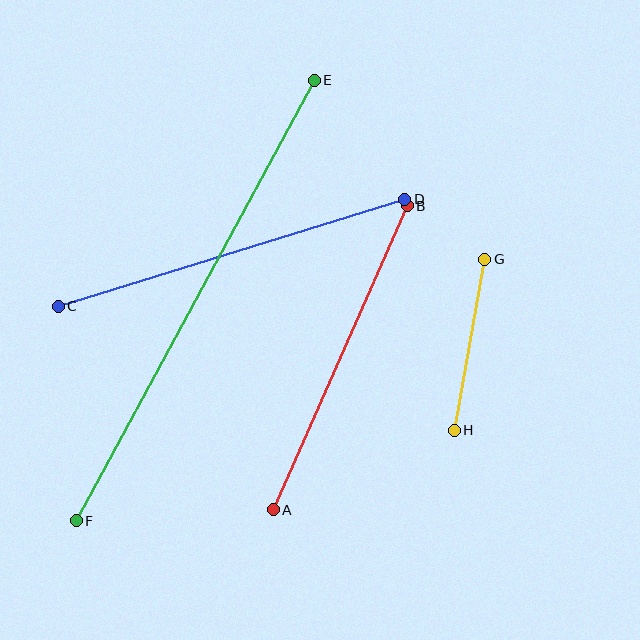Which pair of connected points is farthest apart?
Points E and F are farthest apart.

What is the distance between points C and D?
The distance is approximately 362 pixels.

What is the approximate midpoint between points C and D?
The midpoint is at approximately (231, 253) pixels.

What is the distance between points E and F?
The distance is approximately 500 pixels.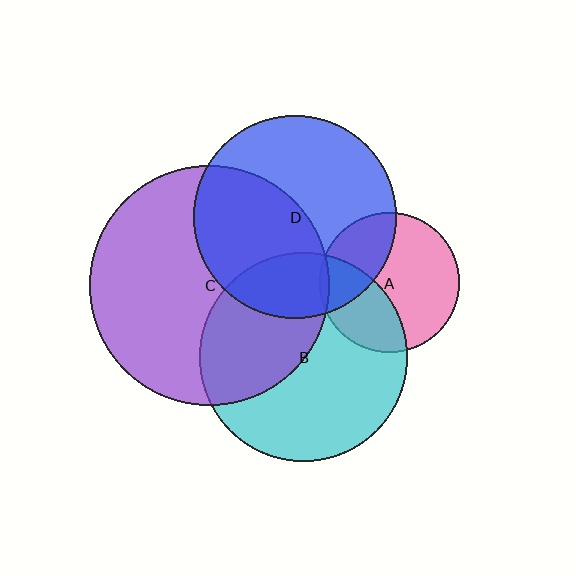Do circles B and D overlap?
Yes.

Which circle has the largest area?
Circle C (purple).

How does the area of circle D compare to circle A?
Approximately 2.1 times.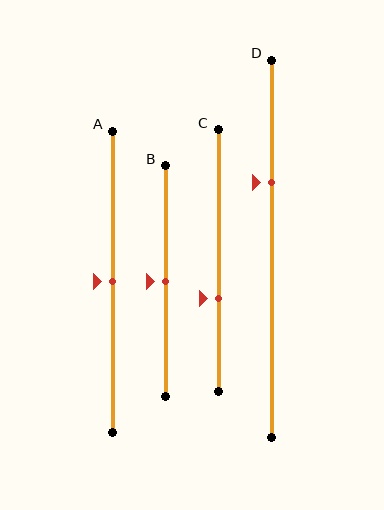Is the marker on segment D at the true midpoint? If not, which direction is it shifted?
No, the marker on segment D is shifted upward by about 18% of the segment length.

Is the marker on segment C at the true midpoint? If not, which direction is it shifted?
No, the marker on segment C is shifted downward by about 14% of the segment length.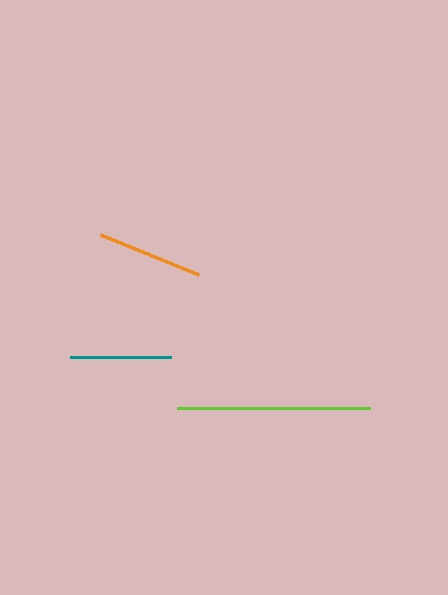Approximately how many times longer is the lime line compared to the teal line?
The lime line is approximately 1.9 times the length of the teal line.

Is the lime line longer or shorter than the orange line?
The lime line is longer than the orange line.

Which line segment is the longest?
The lime line is the longest at approximately 193 pixels.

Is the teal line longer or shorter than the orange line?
The orange line is longer than the teal line.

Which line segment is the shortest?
The teal line is the shortest at approximately 102 pixels.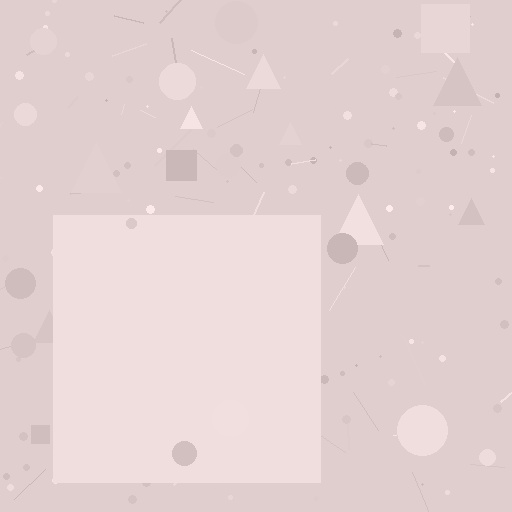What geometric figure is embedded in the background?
A square is embedded in the background.